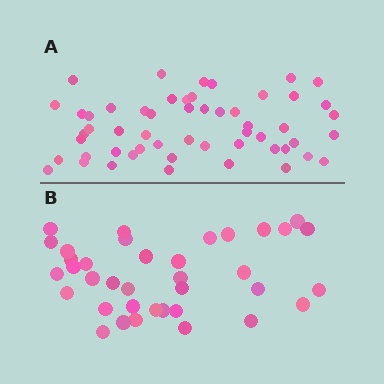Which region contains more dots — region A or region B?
Region A (the top region) has more dots.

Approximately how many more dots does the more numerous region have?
Region A has approximately 15 more dots than region B.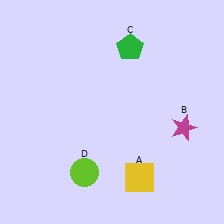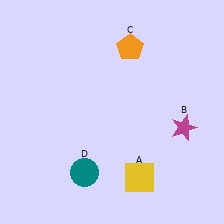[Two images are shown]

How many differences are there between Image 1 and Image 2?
There are 2 differences between the two images.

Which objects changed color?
C changed from green to orange. D changed from lime to teal.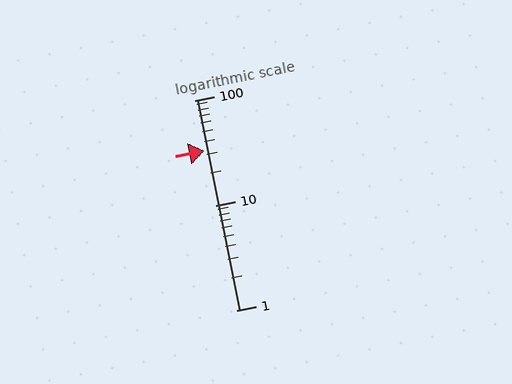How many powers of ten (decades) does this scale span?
The scale spans 2 decades, from 1 to 100.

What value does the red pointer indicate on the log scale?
The pointer indicates approximately 33.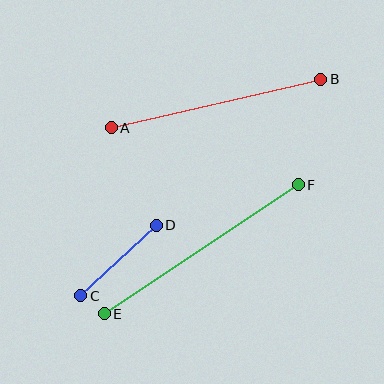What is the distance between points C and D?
The distance is approximately 103 pixels.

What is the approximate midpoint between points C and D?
The midpoint is at approximately (118, 260) pixels.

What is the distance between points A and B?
The distance is approximately 215 pixels.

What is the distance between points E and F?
The distance is approximately 233 pixels.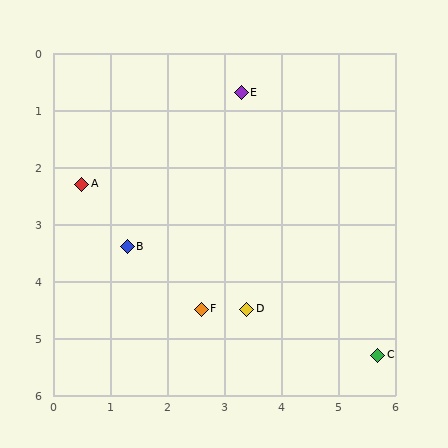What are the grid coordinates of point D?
Point D is at approximately (3.4, 4.5).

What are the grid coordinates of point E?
Point E is at approximately (3.3, 0.7).